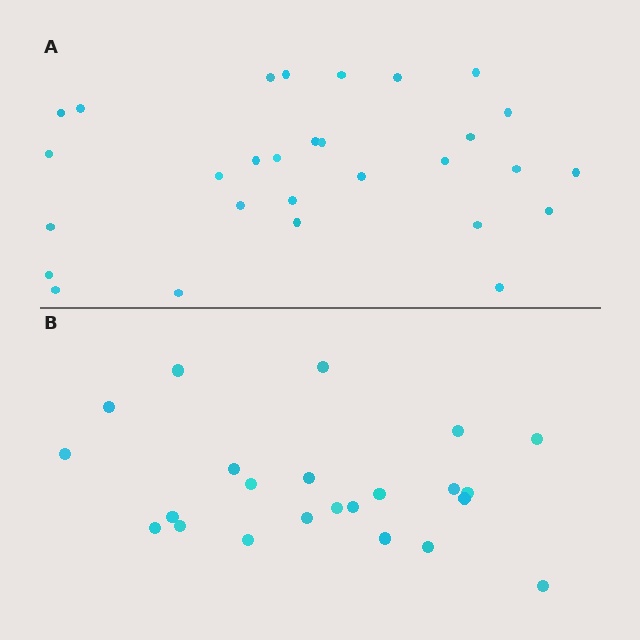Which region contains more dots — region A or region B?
Region A (the top region) has more dots.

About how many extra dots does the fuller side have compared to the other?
Region A has about 6 more dots than region B.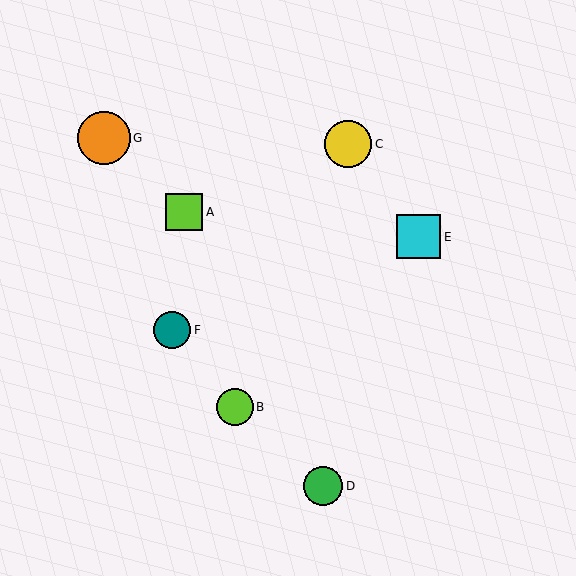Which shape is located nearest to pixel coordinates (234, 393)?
The lime circle (labeled B) at (235, 407) is nearest to that location.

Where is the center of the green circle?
The center of the green circle is at (323, 486).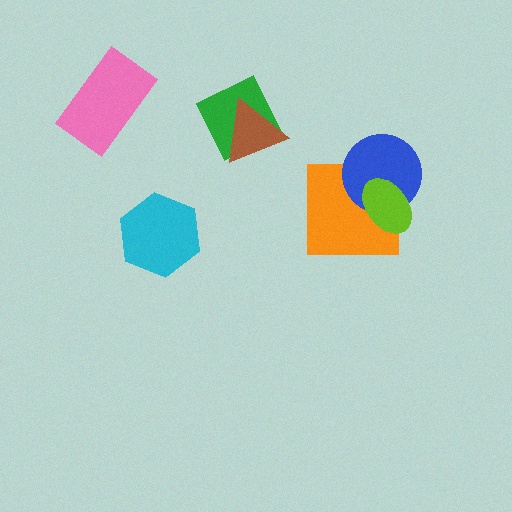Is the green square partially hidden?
Yes, it is partially covered by another shape.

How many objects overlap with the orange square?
2 objects overlap with the orange square.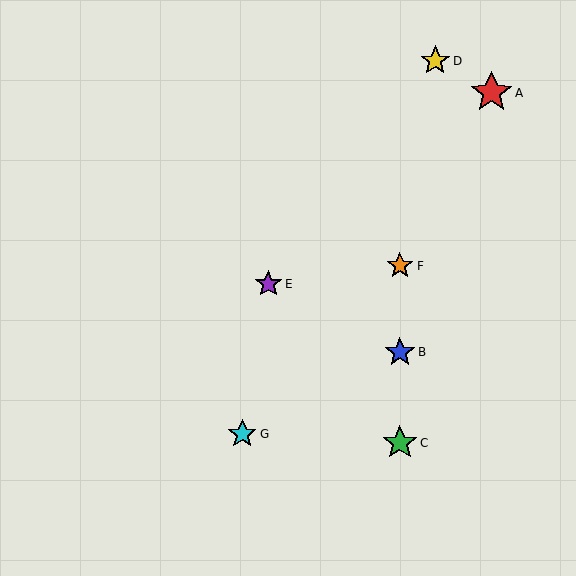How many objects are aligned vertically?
3 objects (B, C, F) are aligned vertically.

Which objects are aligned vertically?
Objects B, C, F are aligned vertically.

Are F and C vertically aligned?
Yes, both are at x≈400.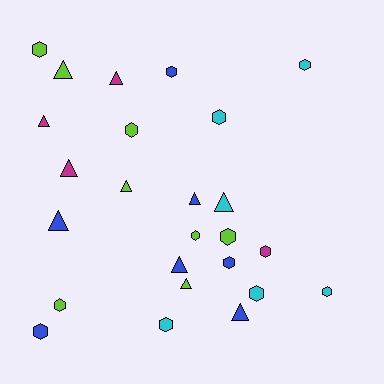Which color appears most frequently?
Lime, with 8 objects.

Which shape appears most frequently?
Hexagon, with 14 objects.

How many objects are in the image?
There are 25 objects.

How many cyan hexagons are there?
There are 5 cyan hexagons.